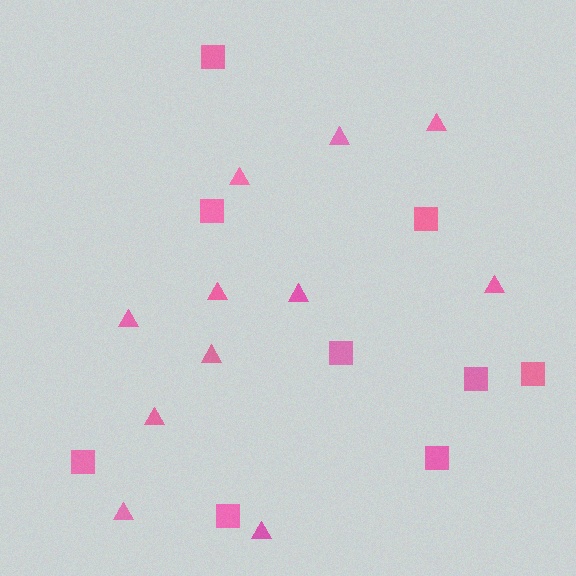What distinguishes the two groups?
There are 2 groups: one group of squares (9) and one group of triangles (11).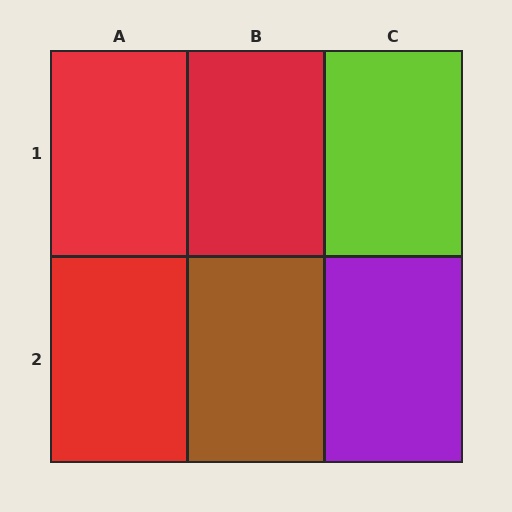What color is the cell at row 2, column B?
Brown.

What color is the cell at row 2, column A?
Red.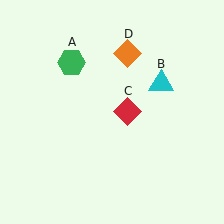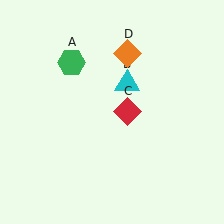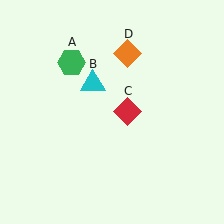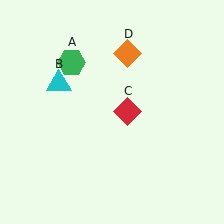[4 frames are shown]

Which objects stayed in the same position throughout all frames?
Green hexagon (object A) and red diamond (object C) and orange diamond (object D) remained stationary.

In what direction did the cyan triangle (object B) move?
The cyan triangle (object B) moved left.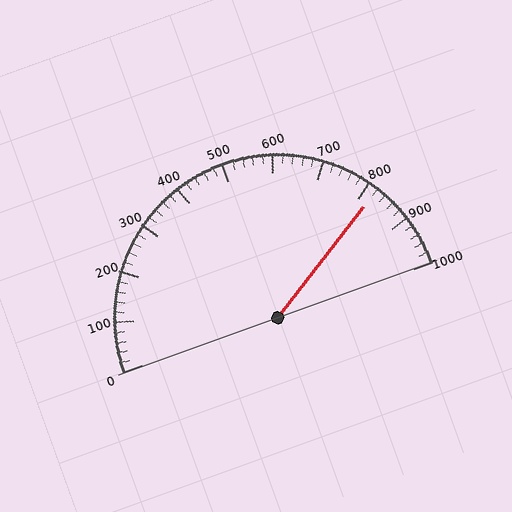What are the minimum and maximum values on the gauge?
The gauge ranges from 0 to 1000.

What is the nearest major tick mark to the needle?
The nearest major tick mark is 800.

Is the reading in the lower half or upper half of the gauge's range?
The reading is in the upper half of the range (0 to 1000).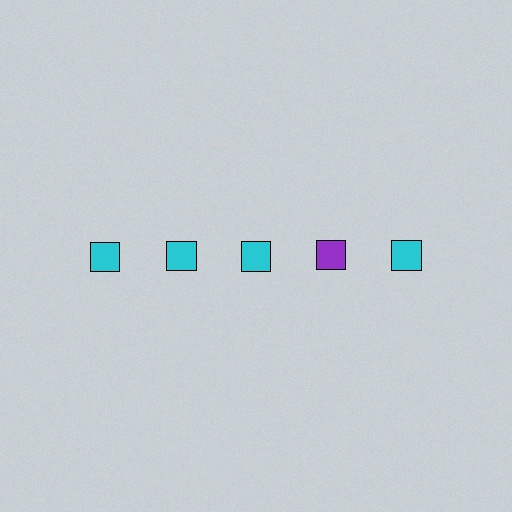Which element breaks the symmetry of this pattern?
The purple square in the top row, second from right column breaks the symmetry. All other shapes are cyan squares.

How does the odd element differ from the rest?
It has a different color: purple instead of cyan.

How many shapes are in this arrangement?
There are 5 shapes arranged in a grid pattern.